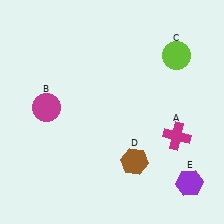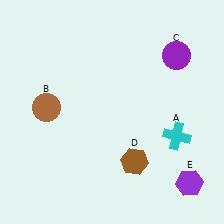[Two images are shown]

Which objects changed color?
A changed from magenta to cyan. B changed from magenta to brown. C changed from lime to purple.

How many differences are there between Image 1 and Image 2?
There are 3 differences between the two images.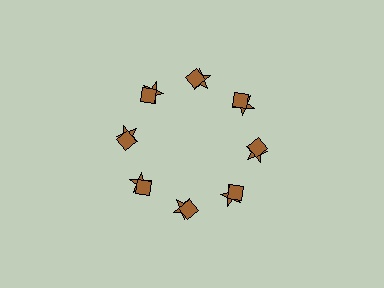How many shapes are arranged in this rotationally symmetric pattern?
There are 16 shapes, arranged in 8 groups of 2.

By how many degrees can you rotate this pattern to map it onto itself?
The pattern maps onto itself every 45 degrees of rotation.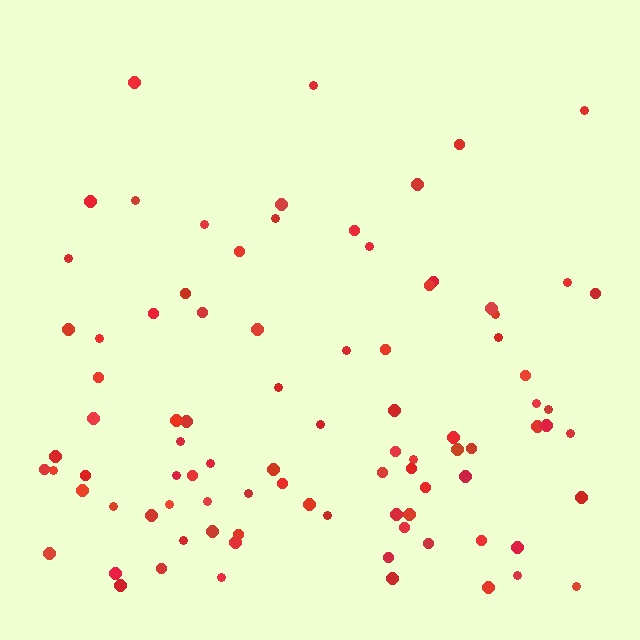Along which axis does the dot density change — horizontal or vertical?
Vertical.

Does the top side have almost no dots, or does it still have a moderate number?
Still a moderate number, just noticeably fewer than the bottom.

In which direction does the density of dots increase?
From top to bottom, with the bottom side densest.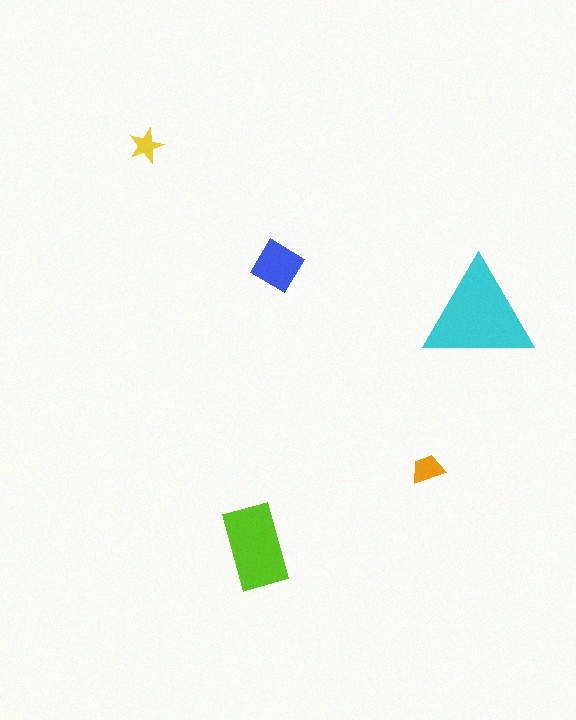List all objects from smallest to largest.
The yellow star, the orange trapezoid, the blue diamond, the lime rectangle, the cyan triangle.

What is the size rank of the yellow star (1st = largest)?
5th.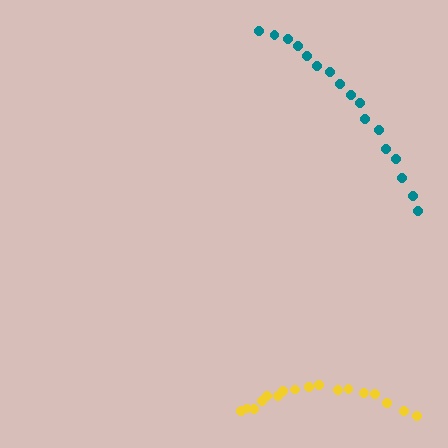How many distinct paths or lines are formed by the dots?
There are 2 distinct paths.